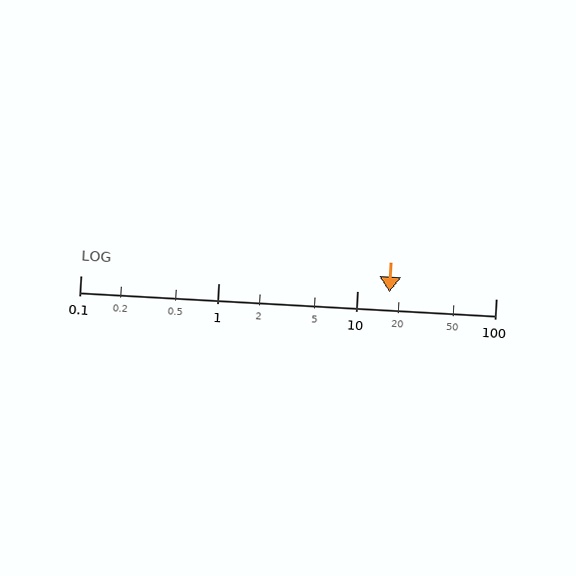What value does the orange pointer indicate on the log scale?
The pointer indicates approximately 17.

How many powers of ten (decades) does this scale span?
The scale spans 3 decades, from 0.1 to 100.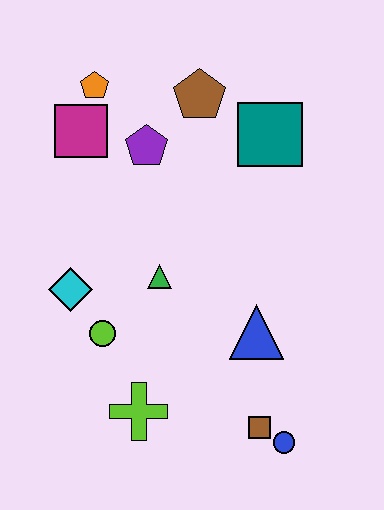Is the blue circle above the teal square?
No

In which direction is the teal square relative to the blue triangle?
The teal square is above the blue triangle.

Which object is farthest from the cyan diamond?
The blue circle is farthest from the cyan diamond.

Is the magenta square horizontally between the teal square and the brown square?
No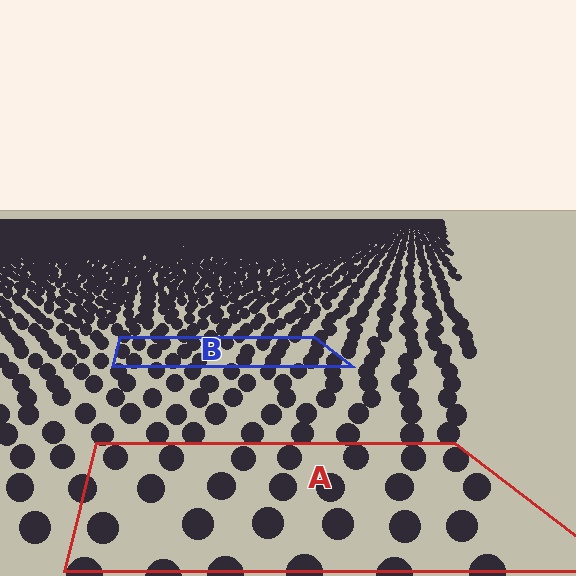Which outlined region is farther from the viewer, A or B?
Region B is farther from the viewer — the texture elements inside it appear smaller and more densely packed.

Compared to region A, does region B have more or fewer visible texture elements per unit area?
Region B has more texture elements per unit area — they are packed more densely because it is farther away.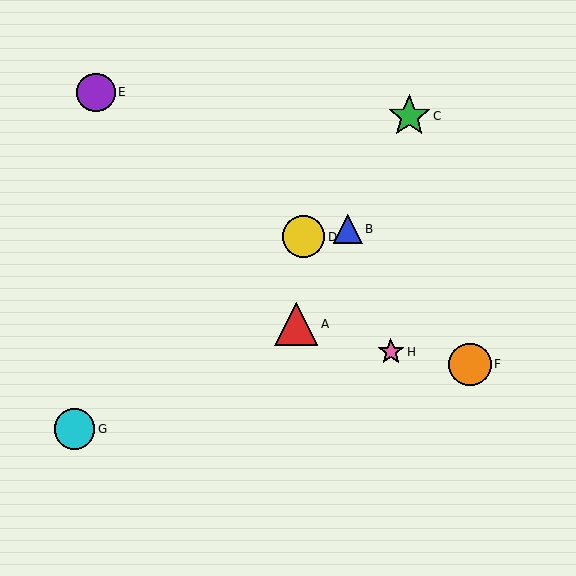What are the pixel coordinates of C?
Object C is at (409, 116).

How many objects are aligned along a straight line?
3 objects (A, B, C) are aligned along a straight line.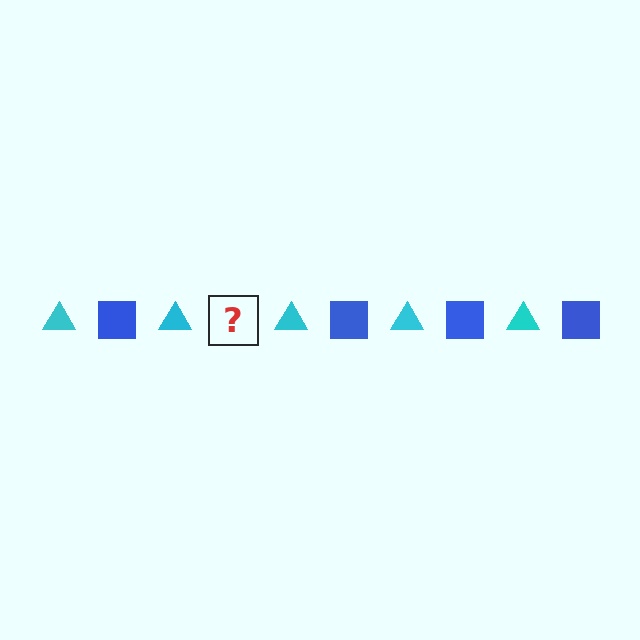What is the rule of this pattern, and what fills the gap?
The rule is that the pattern alternates between cyan triangle and blue square. The gap should be filled with a blue square.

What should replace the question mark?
The question mark should be replaced with a blue square.